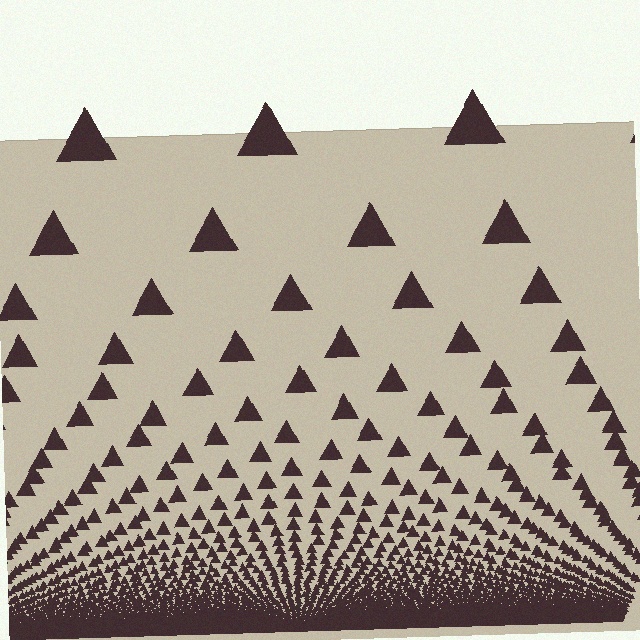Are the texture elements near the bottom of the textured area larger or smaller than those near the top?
Smaller. The gradient is inverted — elements near the bottom are smaller and denser.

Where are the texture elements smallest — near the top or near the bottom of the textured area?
Near the bottom.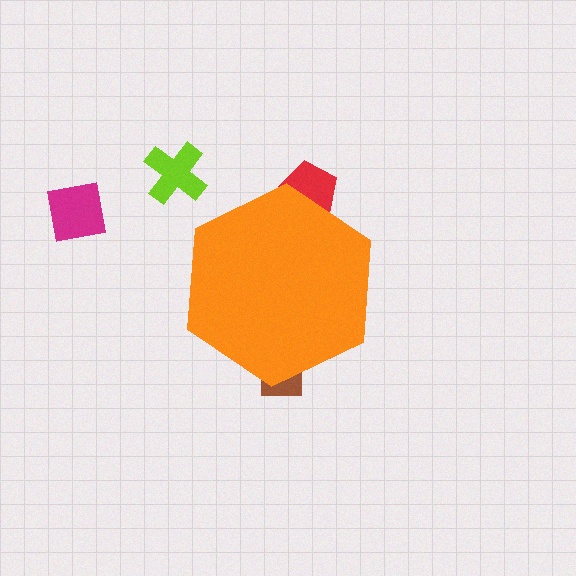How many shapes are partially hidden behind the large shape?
2 shapes are partially hidden.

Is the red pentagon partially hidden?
Yes, the red pentagon is partially hidden behind the orange hexagon.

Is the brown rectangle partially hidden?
Yes, the brown rectangle is partially hidden behind the orange hexagon.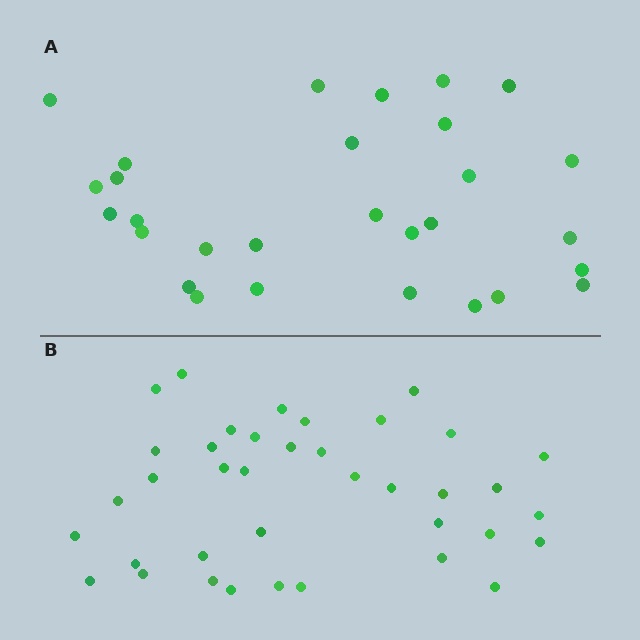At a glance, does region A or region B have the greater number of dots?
Region B (the bottom region) has more dots.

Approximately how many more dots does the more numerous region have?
Region B has roughly 8 or so more dots than region A.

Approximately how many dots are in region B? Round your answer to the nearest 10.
About 40 dots. (The exact count is 38, which rounds to 40.)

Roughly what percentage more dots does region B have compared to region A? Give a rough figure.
About 30% more.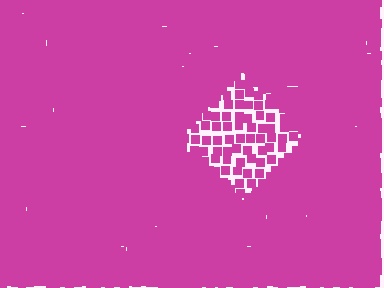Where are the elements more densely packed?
The elements are more densely packed outside the diamond boundary.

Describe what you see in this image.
The image contains small magenta elements arranged at two different densities. A diamond-shaped region is visible where the elements are less densely packed than the surrounding area.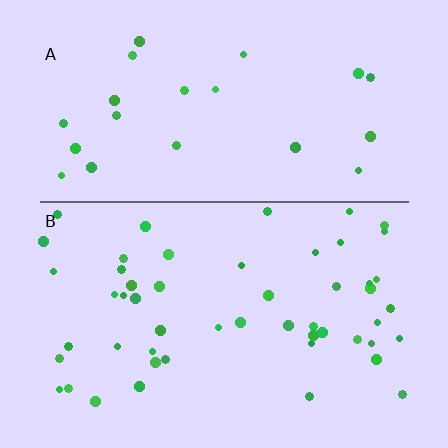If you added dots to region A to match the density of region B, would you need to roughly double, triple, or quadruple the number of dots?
Approximately double.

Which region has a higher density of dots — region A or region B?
B (the bottom).